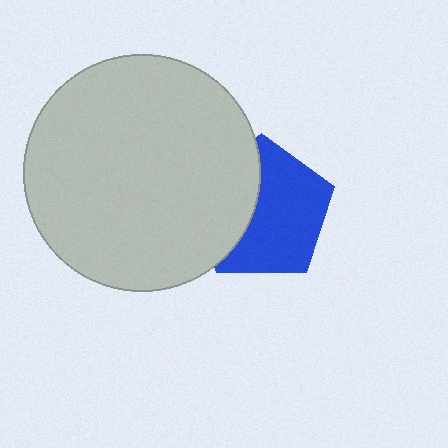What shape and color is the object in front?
The object in front is a light gray circle.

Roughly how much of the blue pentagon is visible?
About half of it is visible (roughly 62%).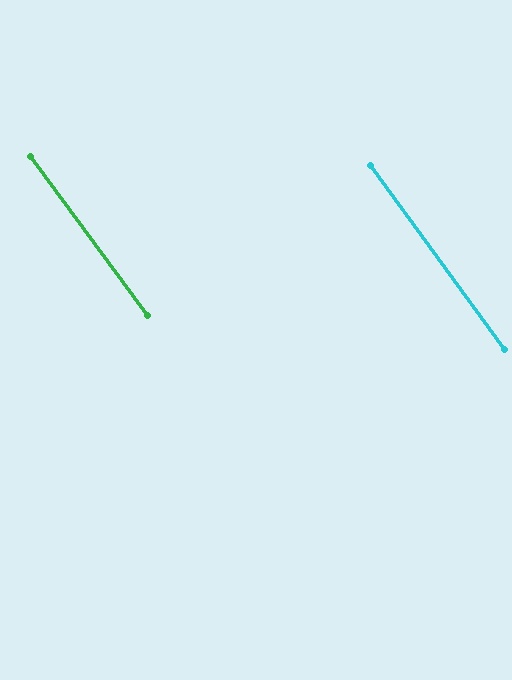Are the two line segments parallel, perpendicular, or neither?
Parallel — their directions differ by only 0.4°.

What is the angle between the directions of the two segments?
Approximately 0 degrees.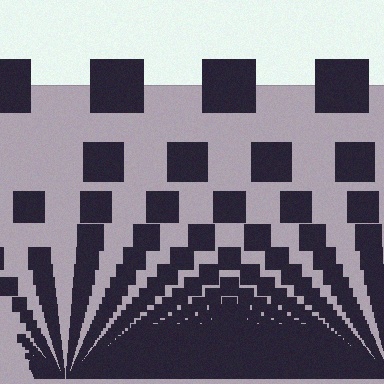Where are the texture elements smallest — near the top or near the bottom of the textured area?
Near the bottom.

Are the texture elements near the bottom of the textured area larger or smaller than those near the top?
Smaller. The gradient is inverted — elements near the bottom are smaller and denser.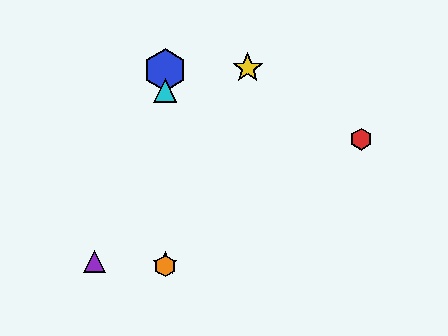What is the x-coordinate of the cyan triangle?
The cyan triangle is at x≈165.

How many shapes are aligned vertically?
4 shapes (the blue hexagon, the green star, the orange hexagon, the cyan triangle) are aligned vertically.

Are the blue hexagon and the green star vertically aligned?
Yes, both are at x≈165.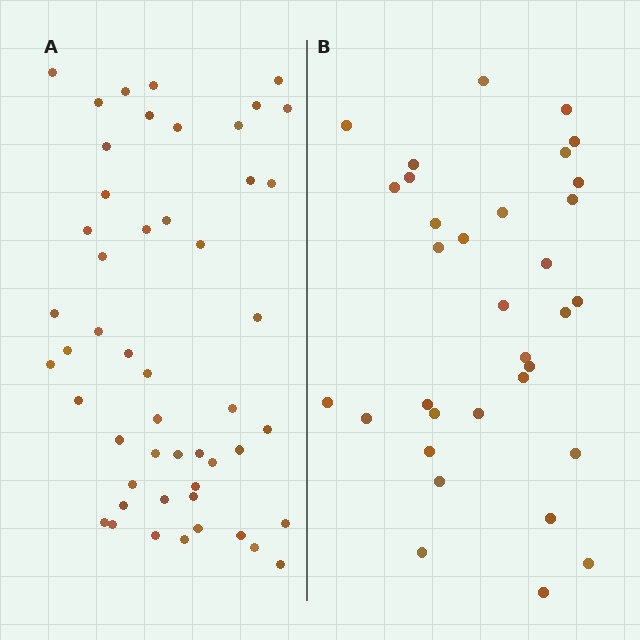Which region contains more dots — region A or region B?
Region A (the left region) has more dots.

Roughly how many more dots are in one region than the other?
Region A has approximately 15 more dots than region B.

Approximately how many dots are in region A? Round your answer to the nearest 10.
About 50 dots.